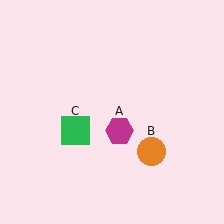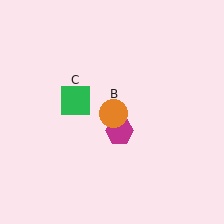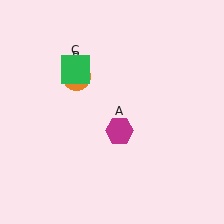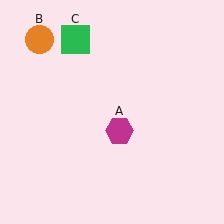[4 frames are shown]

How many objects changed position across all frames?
2 objects changed position: orange circle (object B), green square (object C).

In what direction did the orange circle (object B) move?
The orange circle (object B) moved up and to the left.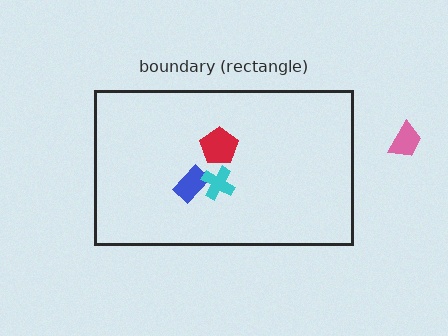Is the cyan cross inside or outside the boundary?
Inside.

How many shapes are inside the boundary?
3 inside, 1 outside.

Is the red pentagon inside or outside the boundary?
Inside.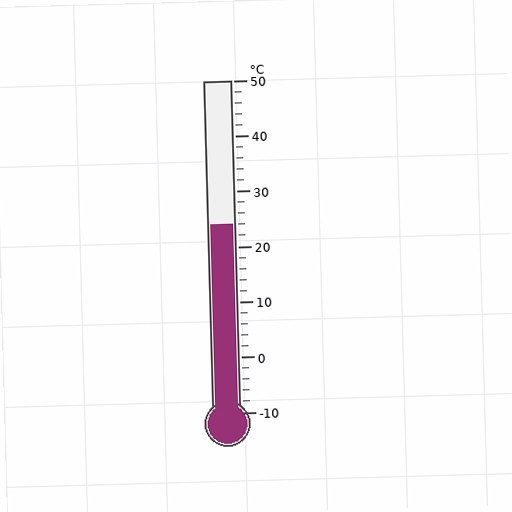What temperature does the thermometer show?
The thermometer shows approximately 24°C.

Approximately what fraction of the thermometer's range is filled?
The thermometer is filled to approximately 55% of its range.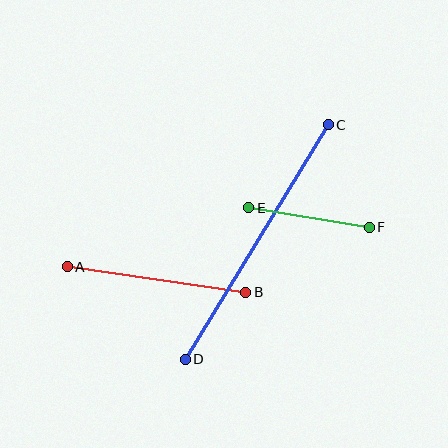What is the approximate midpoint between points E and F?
The midpoint is at approximately (309, 217) pixels.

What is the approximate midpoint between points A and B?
The midpoint is at approximately (157, 280) pixels.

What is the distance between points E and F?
The distance is approximately 122 pixels.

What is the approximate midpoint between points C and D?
The midpoint is at approximately (257, 242) pixels.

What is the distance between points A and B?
The distance is approximately 180 pixels.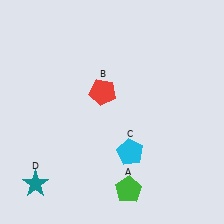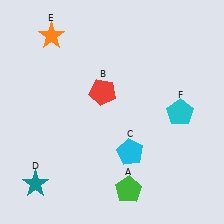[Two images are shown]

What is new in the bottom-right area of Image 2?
A cyan pentagon (F) was added in the bottom-right area of Image 2.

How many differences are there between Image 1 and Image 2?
There are 2 differences between the two images.